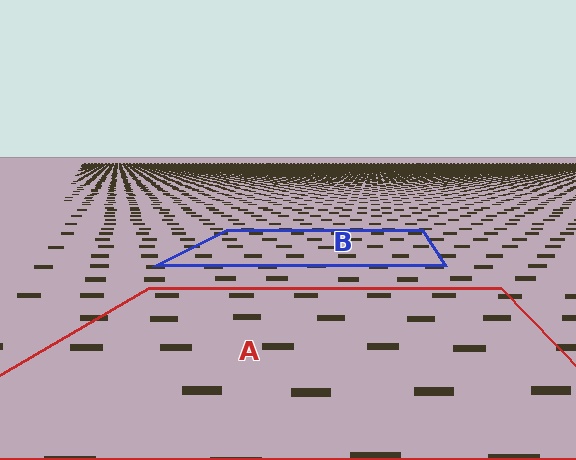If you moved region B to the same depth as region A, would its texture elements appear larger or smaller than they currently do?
They would appear larger. At a closer depth, the same texture elements are projected at a bigger on-screen size.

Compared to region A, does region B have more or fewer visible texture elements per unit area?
Region B has more texture elements per unit area — they are packed more densely because it is farther away.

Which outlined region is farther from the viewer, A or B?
Region B is farther from the viewer — the texture elements inside it appear smaller and more densely packed.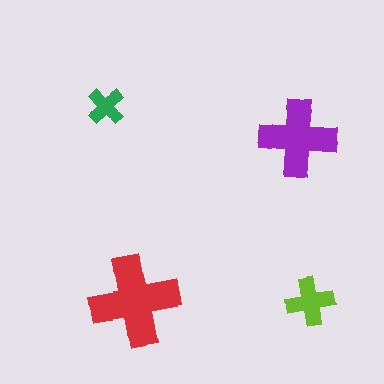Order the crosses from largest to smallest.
the red one, the purple one, the lime one, the green one.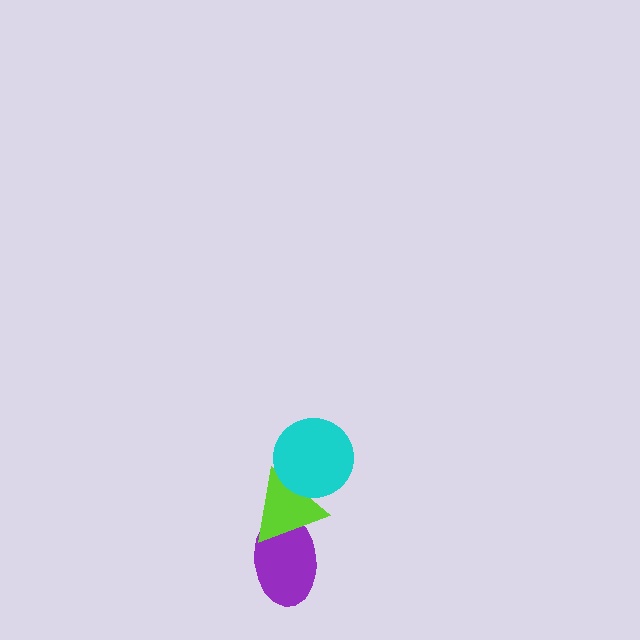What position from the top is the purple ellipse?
The purple ellipse is 3rd from the top.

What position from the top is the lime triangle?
The lime triangle is 2nd from the top.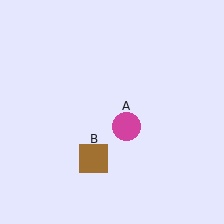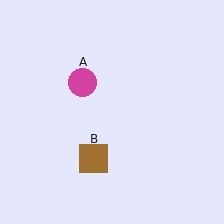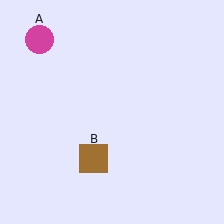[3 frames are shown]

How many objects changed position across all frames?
1 object changed position: magenta circle (object A).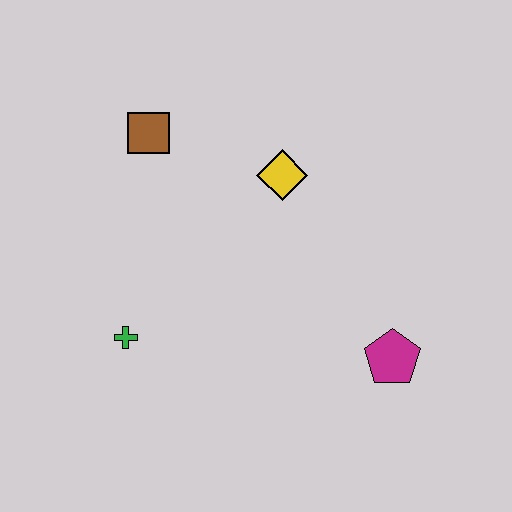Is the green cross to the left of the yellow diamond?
Yes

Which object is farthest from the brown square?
The magenta pentagon is farthest from the brown square.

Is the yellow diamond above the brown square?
No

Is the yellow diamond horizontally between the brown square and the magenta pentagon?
Yes